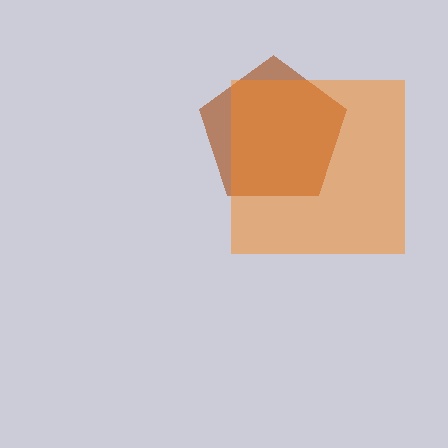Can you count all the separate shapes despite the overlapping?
Yes, there are 2 separate shapes.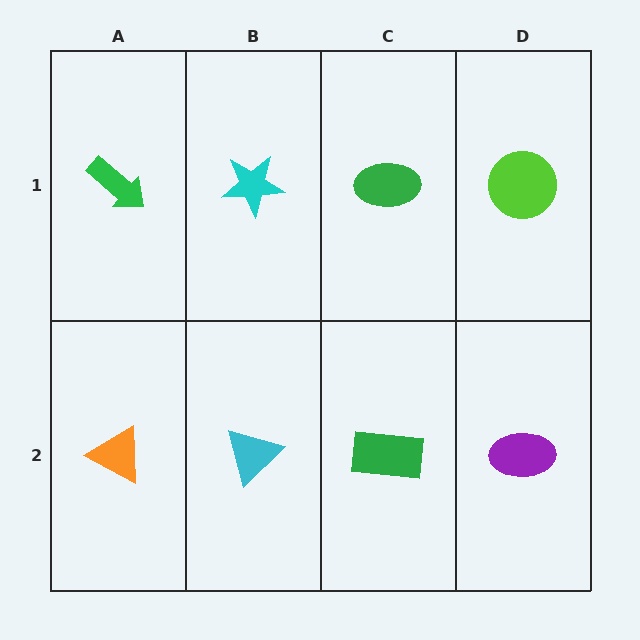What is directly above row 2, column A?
A green arrow.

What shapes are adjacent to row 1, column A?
An orange triangle (row 2, column A), a cyan star (row 1, column B).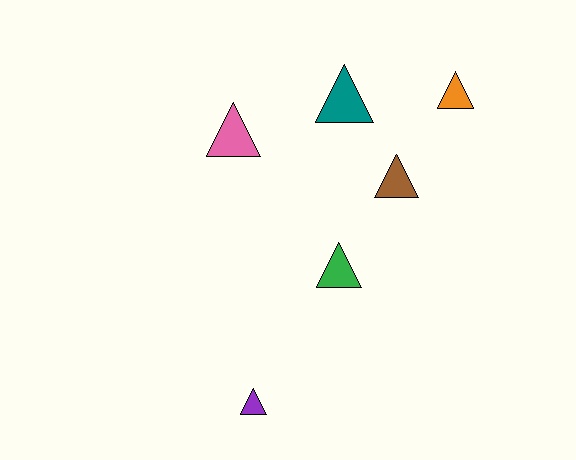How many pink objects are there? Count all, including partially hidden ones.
There is 1 pink object.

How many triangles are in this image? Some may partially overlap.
There are 6 triangles.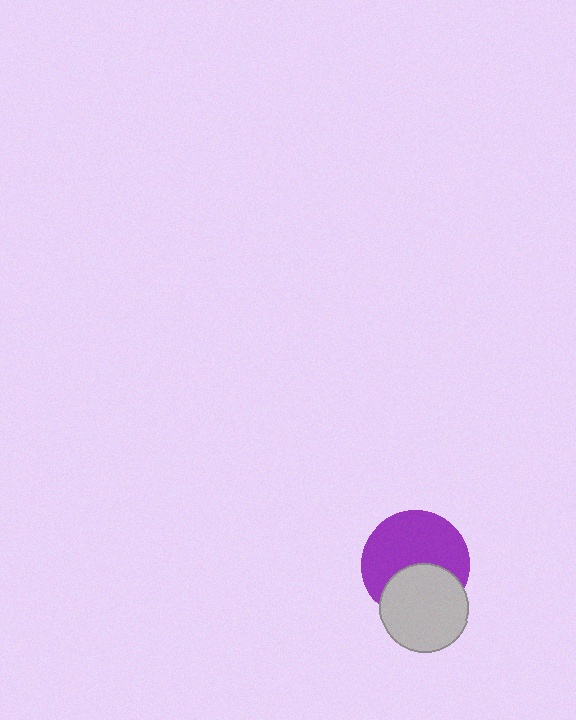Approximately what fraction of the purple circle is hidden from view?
Roughly 37% of the purple circle is hidden behind the light gray circle.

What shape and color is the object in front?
The object in front is a light gray circle.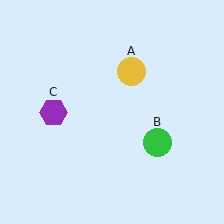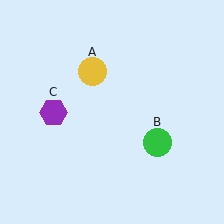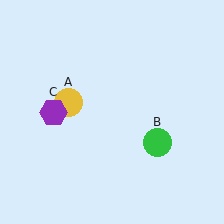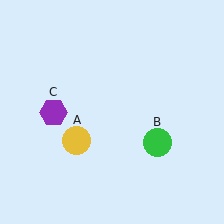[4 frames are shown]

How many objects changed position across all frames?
1 object changed position: yellow circle (object A).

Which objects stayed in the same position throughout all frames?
Green circle (object B) and purple hexagon (object C) remained stationary.